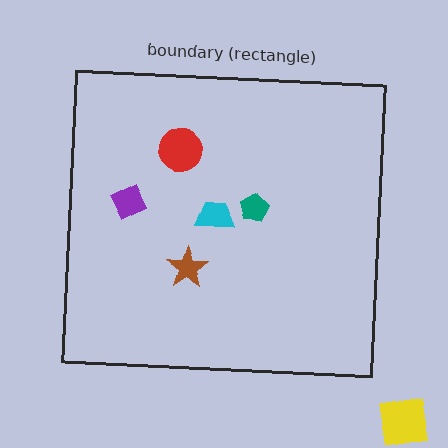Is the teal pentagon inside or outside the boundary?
Inside.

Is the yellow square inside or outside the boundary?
Outside.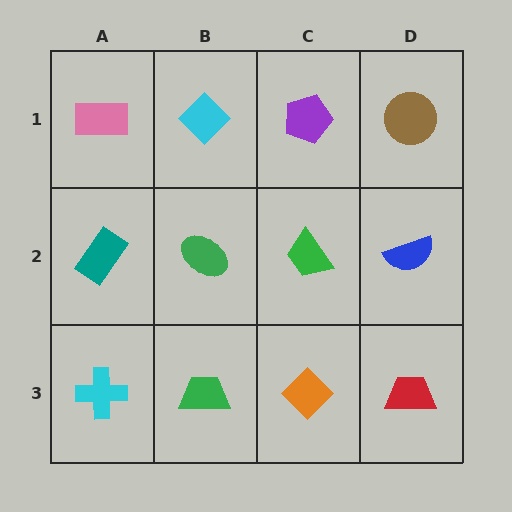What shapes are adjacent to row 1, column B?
A green ellipse (row 2, column B), a pink rectangle (row 1, column A), a purple pentagon (row 1, column C).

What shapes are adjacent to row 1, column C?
A green trapezoid (row 2, column C), a cyan diamond (row 1, column B), a brown circle (row 1, column D).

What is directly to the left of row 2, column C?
A green ellipse.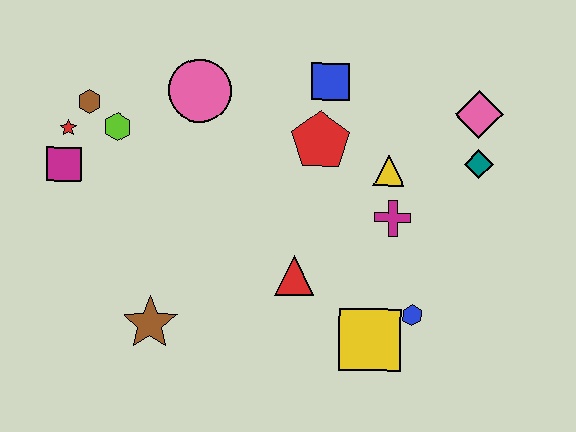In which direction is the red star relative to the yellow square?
The red star is to the left of the yellow square.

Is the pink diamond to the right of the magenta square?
Yes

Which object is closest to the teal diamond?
The pink diamond is closest to the teal diamond.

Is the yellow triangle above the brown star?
Yes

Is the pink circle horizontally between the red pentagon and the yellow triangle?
No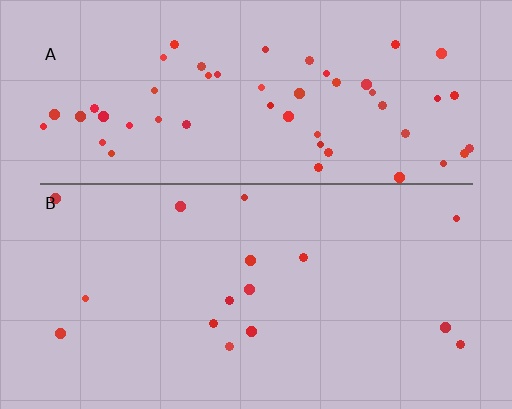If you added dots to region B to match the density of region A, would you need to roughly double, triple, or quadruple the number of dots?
Approximately triple.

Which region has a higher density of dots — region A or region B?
A (the top).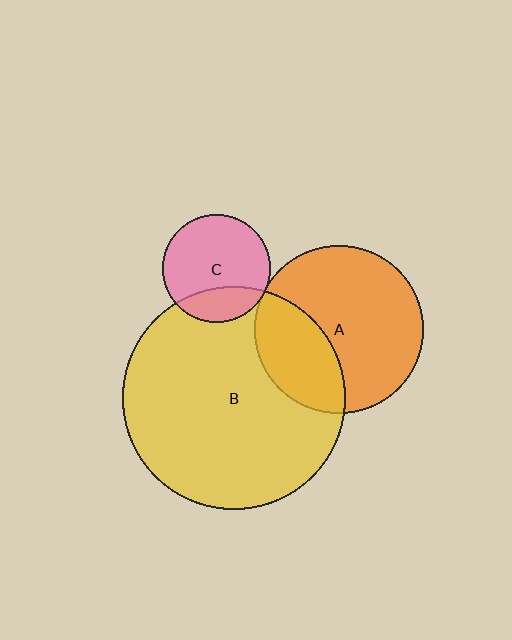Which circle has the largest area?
Circle B (yellow).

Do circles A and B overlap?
Yes.